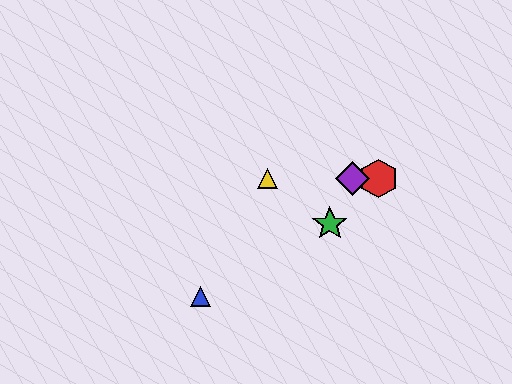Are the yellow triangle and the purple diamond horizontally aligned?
Yes, both are at y≈179.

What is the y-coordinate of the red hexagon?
The red hexagon is at y≈179.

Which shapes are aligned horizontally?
The red hexagon, the yellow triangle, the purple diamond are aligned horizontally.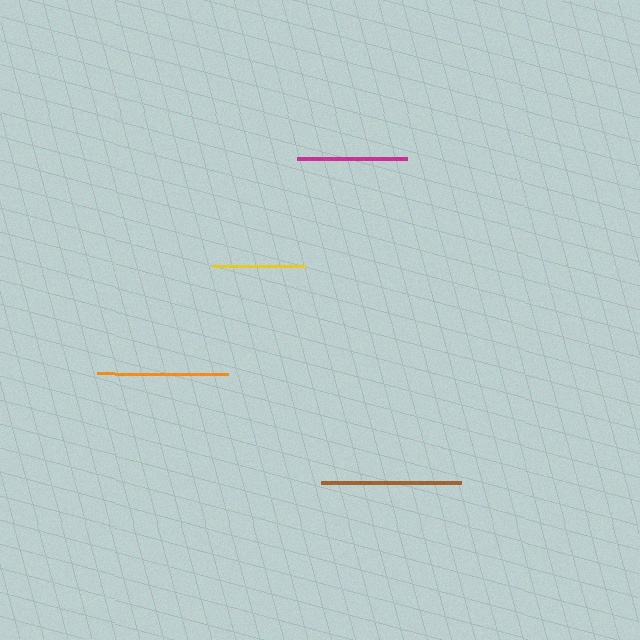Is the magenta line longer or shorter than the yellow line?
The magenta line is longer than the yellow line.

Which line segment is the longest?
The brown line is the longest at approximately 139 pixels.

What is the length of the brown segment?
The brown segment is approximately 139 pixels long.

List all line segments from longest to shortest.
From longest to shortest: brown, orange, magenta, yellow.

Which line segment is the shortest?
The yellow line is the shortest at approximately 93 pixels.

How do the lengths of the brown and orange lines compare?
The brown and orange lines are approximately the same length.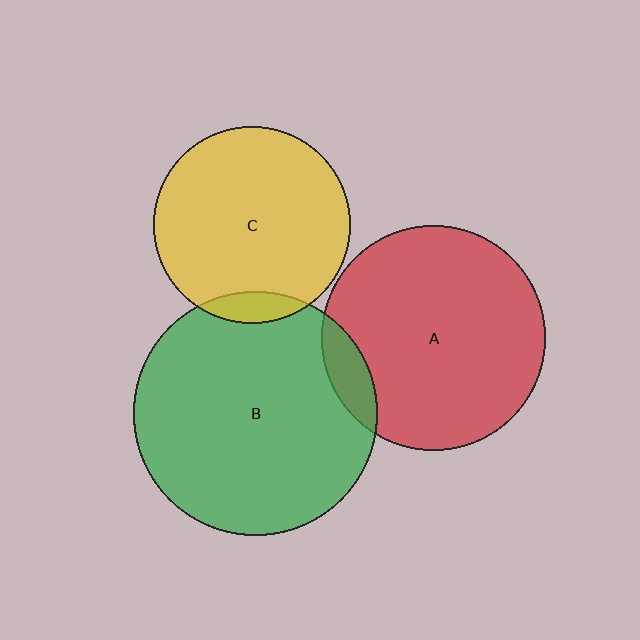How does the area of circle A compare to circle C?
Approximately 1.3 times.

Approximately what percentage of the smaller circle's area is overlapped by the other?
Approximately 10%.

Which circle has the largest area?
Circle B (green).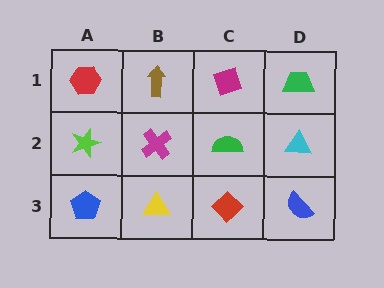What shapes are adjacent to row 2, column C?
A magenta diamond (row 1, column C), a red diamond (row 3, column C), a magenta cross (row 2, column B), a cyan triangle (row 2, column D).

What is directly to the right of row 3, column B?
A red diamond.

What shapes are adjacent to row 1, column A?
A lime star (row 2, column A), a brown arrow (row 1, column B).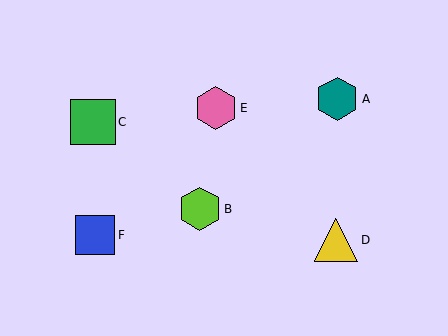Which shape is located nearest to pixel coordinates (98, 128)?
The green square (labeled C) at (93, 122) is nearest to that location.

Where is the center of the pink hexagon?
The center of the pink hexagon is at (216, 108).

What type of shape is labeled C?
Shape C is a green square.